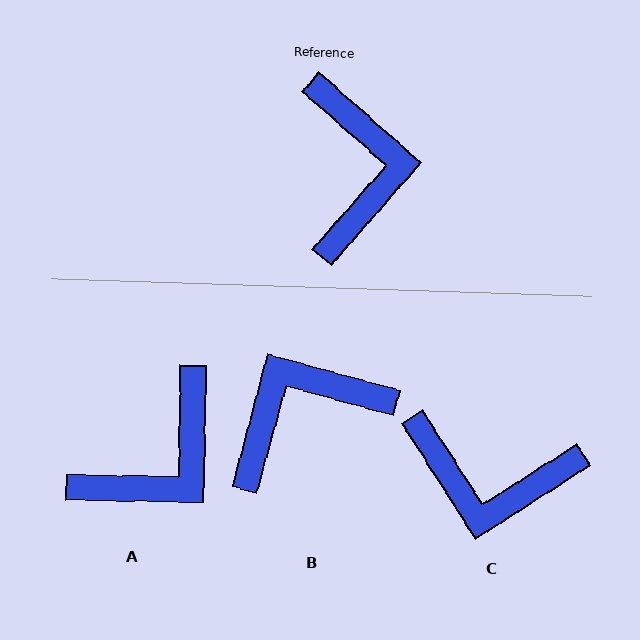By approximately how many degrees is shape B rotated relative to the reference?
Approximately 116 degrees counter-clockwise.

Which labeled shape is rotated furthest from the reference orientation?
B, about 116 degrees away.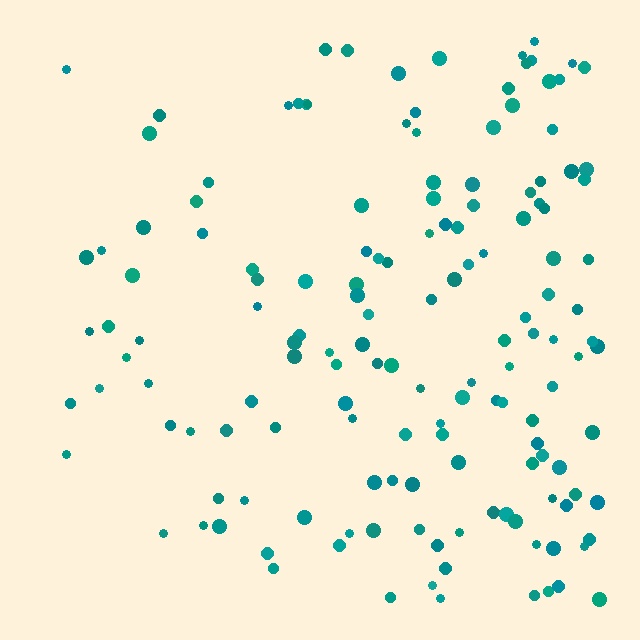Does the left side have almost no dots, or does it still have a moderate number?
Still a moderate number, just noticeably fewer than the right.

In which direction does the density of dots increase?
From left to right, with the right side densest.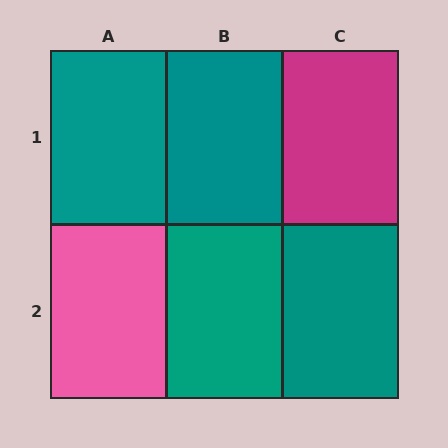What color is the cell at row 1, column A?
Teal.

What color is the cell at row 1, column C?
Magenta.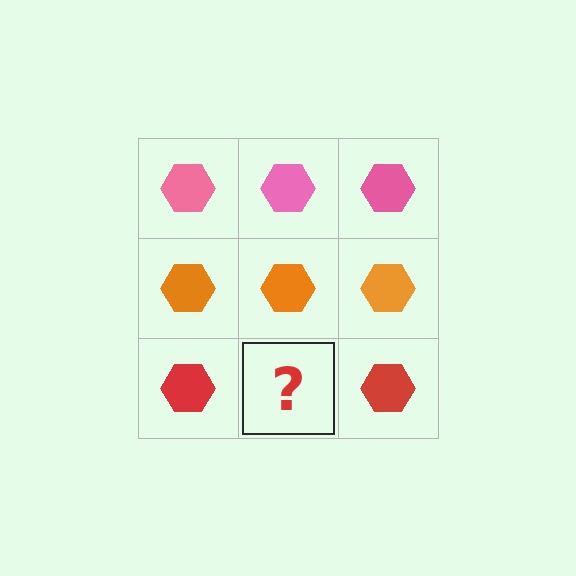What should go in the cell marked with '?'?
The missing cell should contain a red hexagon.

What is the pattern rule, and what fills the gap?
The rule is that each row has a consistent color. The gap should be filled with a red hexagon.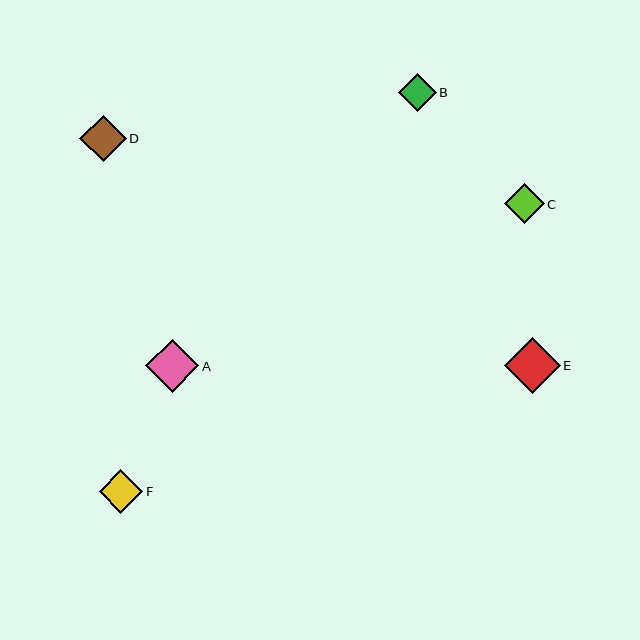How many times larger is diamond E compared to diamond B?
Diamond E is approximately 1.5 times the size of diamond B.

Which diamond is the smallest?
Diamond B is the smallest with a size of approximately 38 pixels.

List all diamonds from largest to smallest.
From largest to smallest: E, A, D, F, C, B.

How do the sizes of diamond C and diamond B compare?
Diamond C and diamond B are approximately the same size.